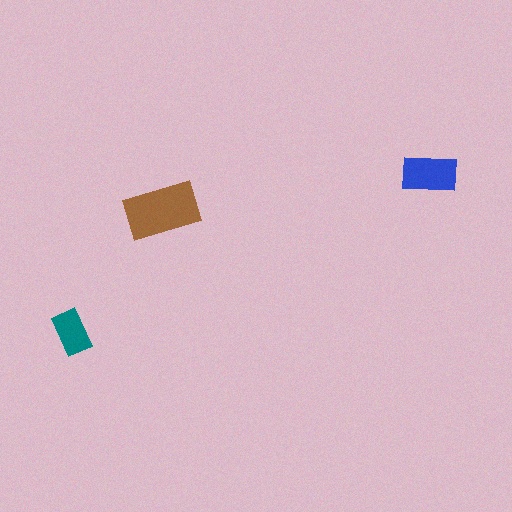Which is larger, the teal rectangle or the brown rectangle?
The brown one.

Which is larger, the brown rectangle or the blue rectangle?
The brown one.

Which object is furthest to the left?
The teal rectangle is leftmost.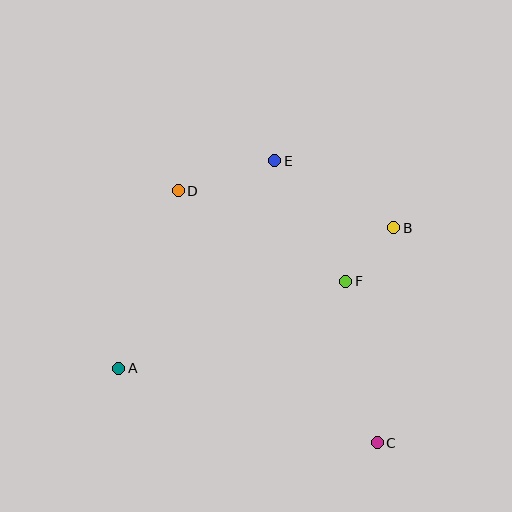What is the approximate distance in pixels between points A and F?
The distance between A and F is approximately 243 pixels.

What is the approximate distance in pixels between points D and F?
The distance between D and F is approximately 191 pixels.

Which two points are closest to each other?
Points B and F are closest to each other.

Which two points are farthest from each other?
Points C and D are farthest from each other.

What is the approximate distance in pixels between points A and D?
The distance between A and D is approximately 187 pixels.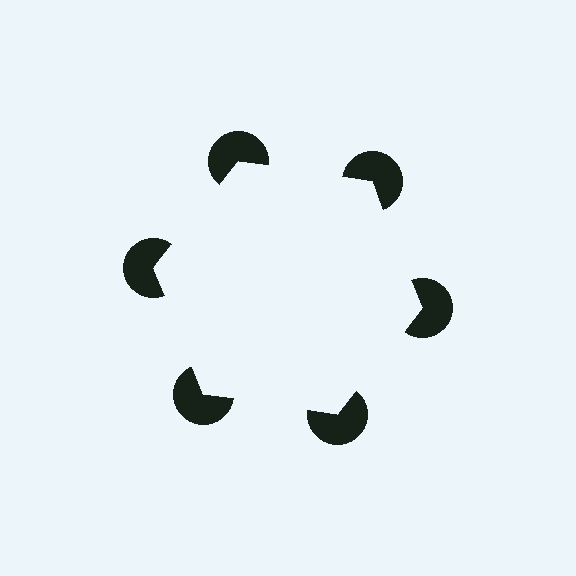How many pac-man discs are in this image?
There are 6 — one at each vertex of the illusory hexagon.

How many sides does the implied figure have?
6 sides.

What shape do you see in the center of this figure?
An illusory hexagon — its edges are inferred from the aligned wedge cuts in the pac-man discs, not physically drawn.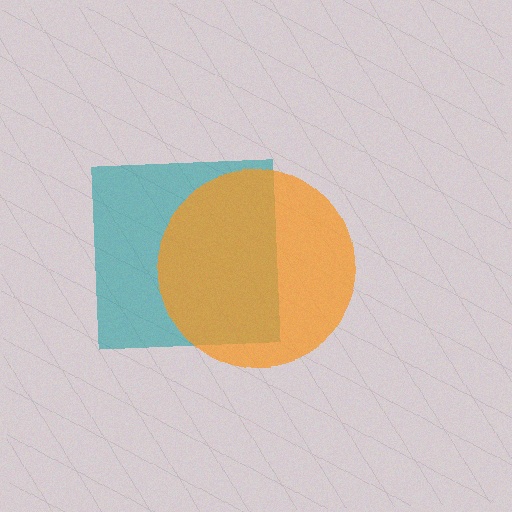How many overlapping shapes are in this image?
There are 2 overlapping shapes in the image.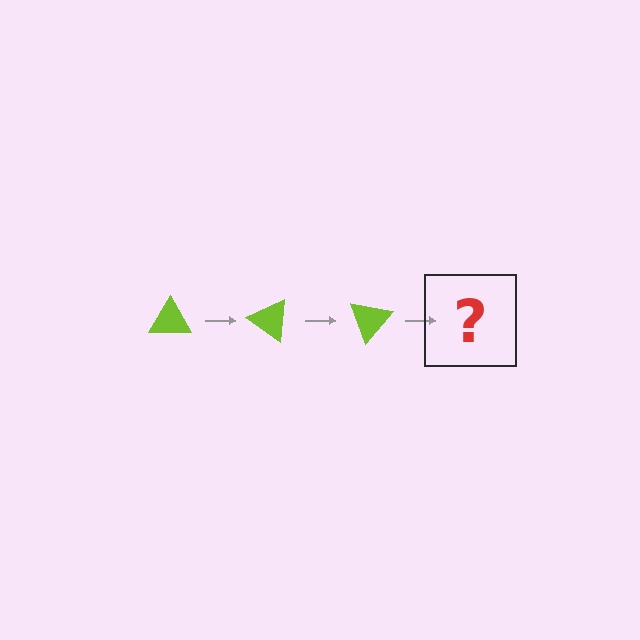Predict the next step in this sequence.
The next step is a lime triangle rotated 105 degrees.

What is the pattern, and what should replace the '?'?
The pattern is that the triangle rotates 35 degrees each step. The '?' should be a lime triangle rotated 105 degrees.